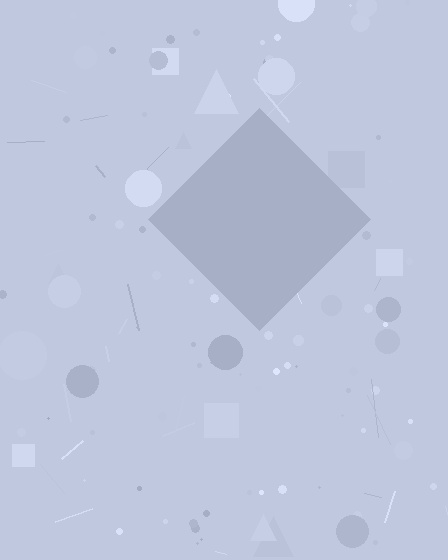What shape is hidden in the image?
A diamond is hidden in the image.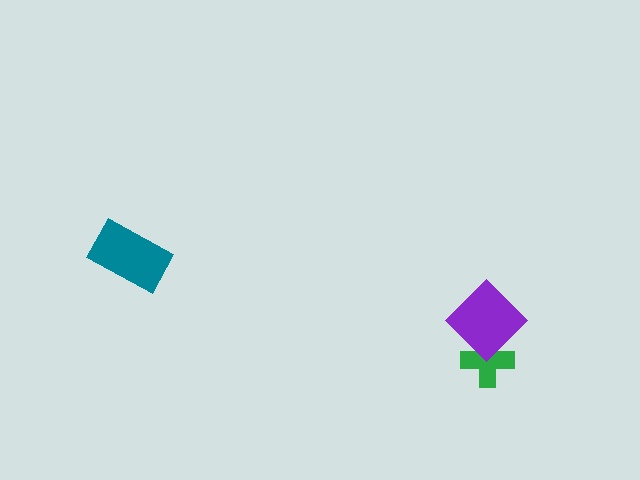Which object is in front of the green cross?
The purple diamond is in front of the green cross.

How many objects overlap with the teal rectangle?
0 objects overlap with the teal rectangle.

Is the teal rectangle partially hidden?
No, no other shape covers it.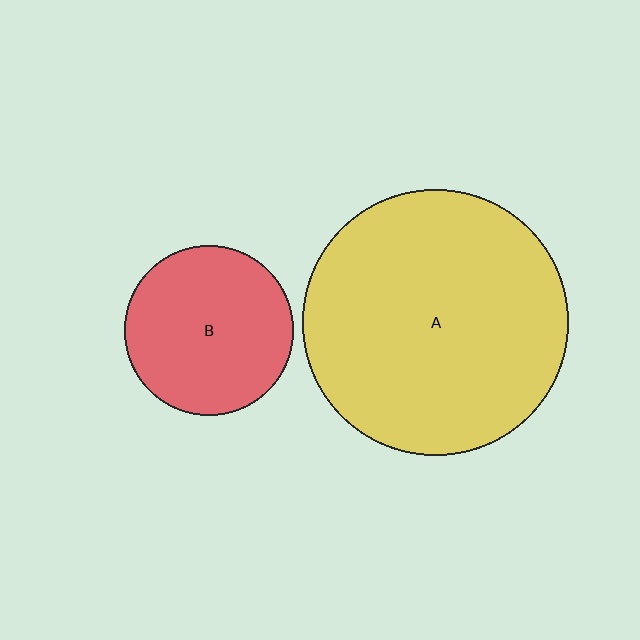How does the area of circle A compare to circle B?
Approximately 2.5 times.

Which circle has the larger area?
Circle A (yellow).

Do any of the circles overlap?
No, none of the circles overlap.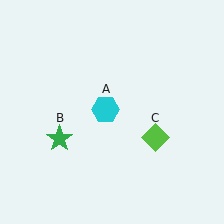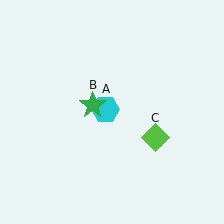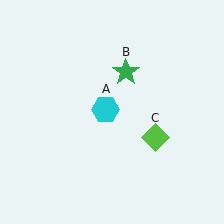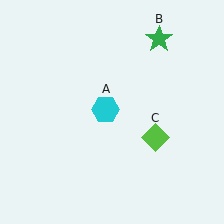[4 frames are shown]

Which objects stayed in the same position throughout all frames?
Cyan hexagon (object A) and lime diamond (object C) remained stationary.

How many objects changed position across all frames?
1 object changed position: green star (object B).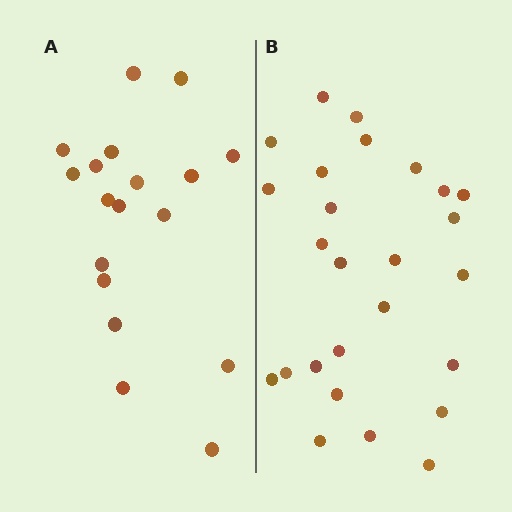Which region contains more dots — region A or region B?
Region B (the right region) has more dots.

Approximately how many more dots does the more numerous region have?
Region B has roughly 8 or so more dots than region A.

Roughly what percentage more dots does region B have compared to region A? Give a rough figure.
About 45% more.